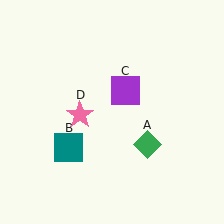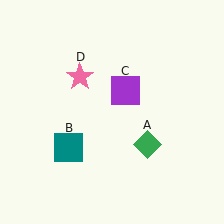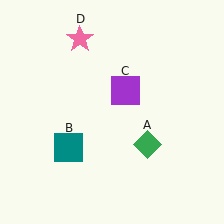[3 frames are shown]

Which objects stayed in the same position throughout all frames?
Green diamond (object A) and teal square (object B) and purple square (object C) remained stationary.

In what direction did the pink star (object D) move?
The pink star (object D) moved up.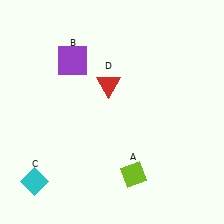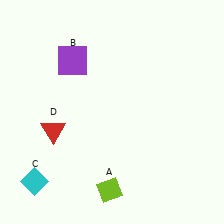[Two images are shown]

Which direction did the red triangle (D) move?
The red triangle (D) moved left.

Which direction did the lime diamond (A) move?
The lime diamond (A) moved left.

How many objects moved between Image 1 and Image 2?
2 objects moved between the two images.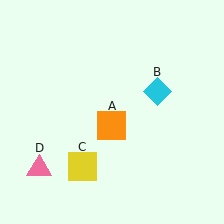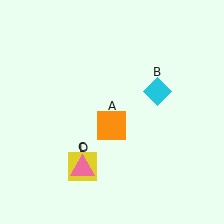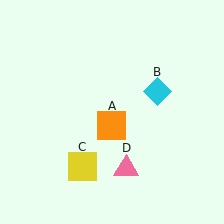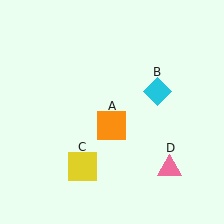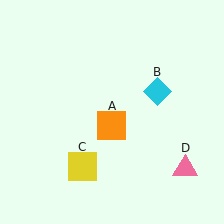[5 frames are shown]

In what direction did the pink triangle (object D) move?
The pink triangle (object D) moved right.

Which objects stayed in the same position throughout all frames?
Orange square (object A) and cyan diamond (object B) and yellow square (object C) remained stationary.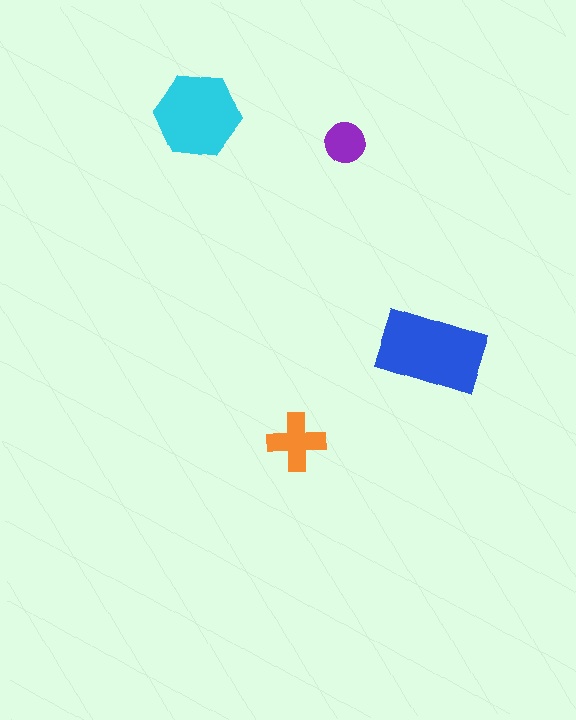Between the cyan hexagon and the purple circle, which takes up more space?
The cyan hexagon.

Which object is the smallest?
The purple circle.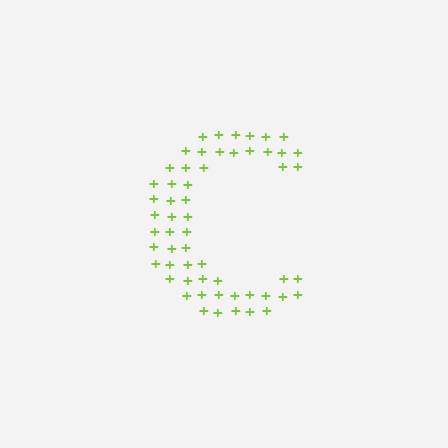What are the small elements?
The small elements are plus signs.